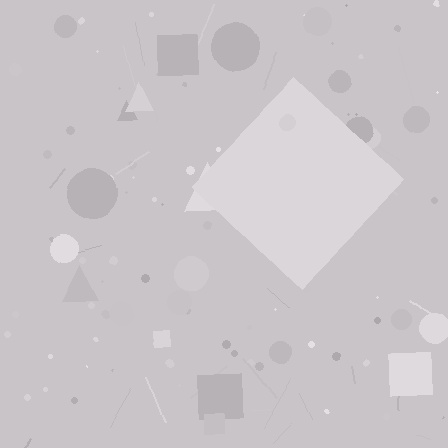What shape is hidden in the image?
A diamond is hidden in the image.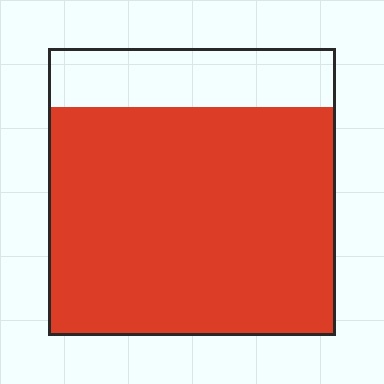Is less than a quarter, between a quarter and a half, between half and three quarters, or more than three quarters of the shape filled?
More than three quarters.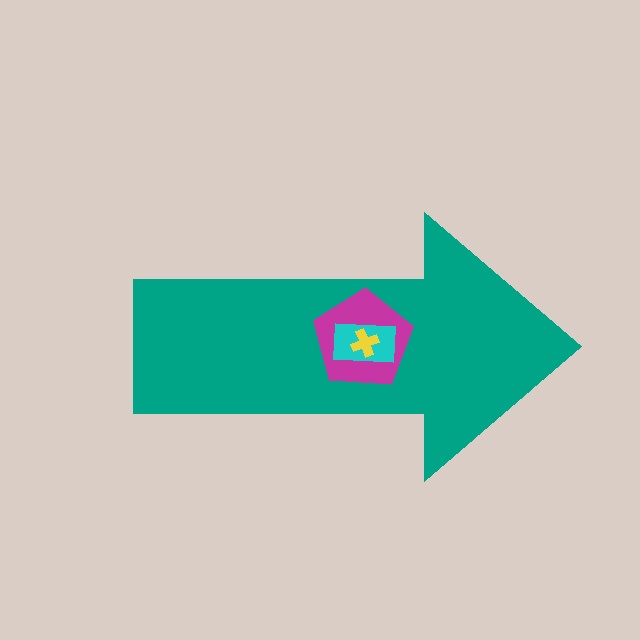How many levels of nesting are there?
4.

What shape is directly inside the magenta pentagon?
The cyan rectangle.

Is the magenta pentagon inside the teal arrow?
Yes.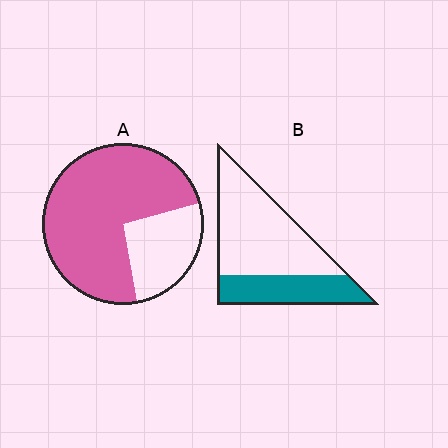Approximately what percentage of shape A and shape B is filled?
A is approximately 75% and B is approximately 35%.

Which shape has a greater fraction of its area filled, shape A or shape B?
Shape A.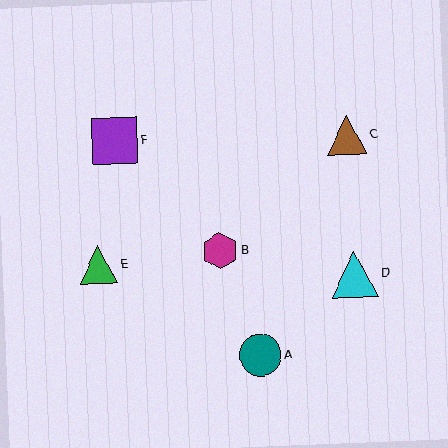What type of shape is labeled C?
Shape C is a brown triangle.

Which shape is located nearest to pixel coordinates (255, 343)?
The teal circle (labeled A) at (260, 355) is nearest to that location.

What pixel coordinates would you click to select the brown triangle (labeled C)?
Click at (347, 135) to select the brown triangle C.